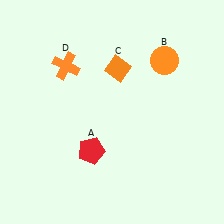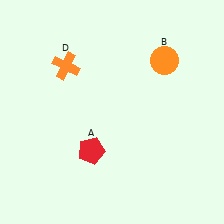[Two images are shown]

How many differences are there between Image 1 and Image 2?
There is 1 difference between the two images.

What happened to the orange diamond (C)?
The orange diamond (C) was removed in Image 2. It was in the top-right area of Image 1.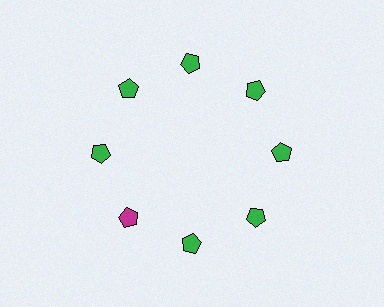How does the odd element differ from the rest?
It has a different color: magenta instead of green.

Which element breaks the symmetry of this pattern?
The magenta pentagon at roughly the 8 o'clock position breaks the symmetry. All other shapes are green pentagons.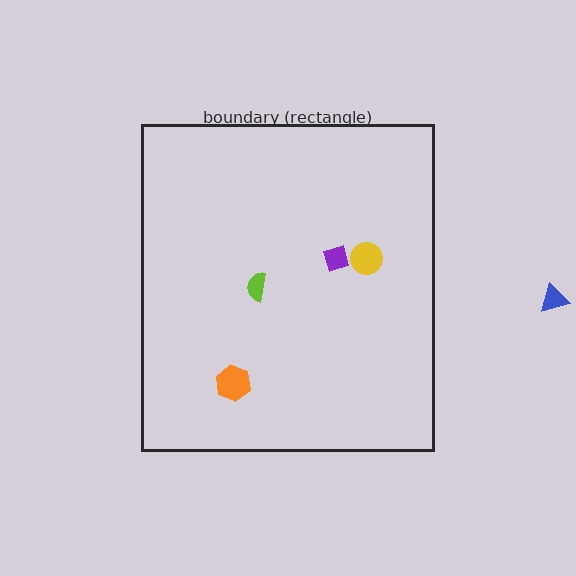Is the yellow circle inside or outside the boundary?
Inside.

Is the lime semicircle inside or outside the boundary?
Inside.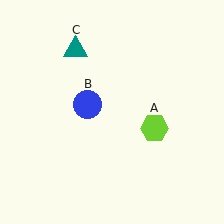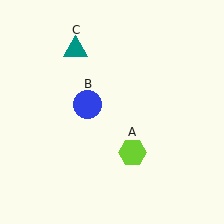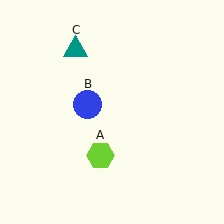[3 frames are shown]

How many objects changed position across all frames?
1 object changed position: lime hexagon (object A).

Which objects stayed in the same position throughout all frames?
Blue circle (object B) and teal triangle (object C) remained stationary.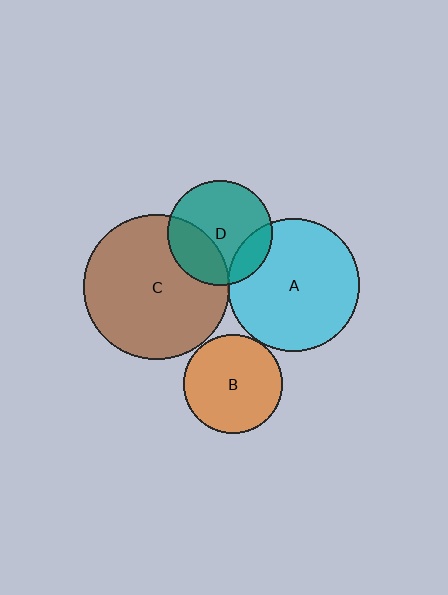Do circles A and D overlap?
Yes.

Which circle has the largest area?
Circle C (brown).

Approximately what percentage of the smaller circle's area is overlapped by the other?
Approximately 15%.